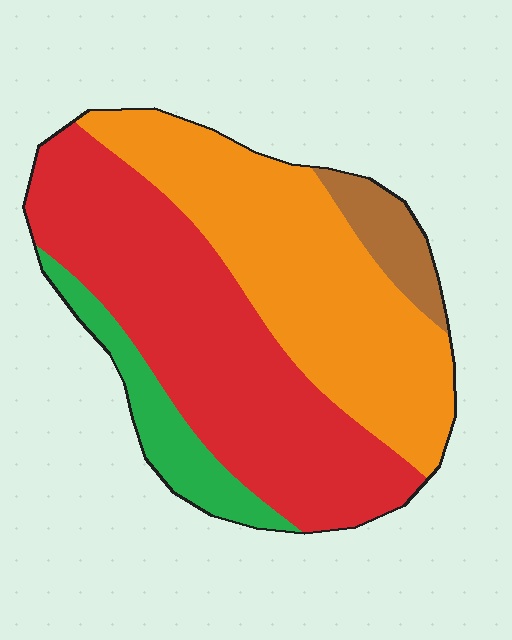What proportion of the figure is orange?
Orange takes up about three eighths (3/8) of the figure.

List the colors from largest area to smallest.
From largest to smallest: red, orange, green, brown.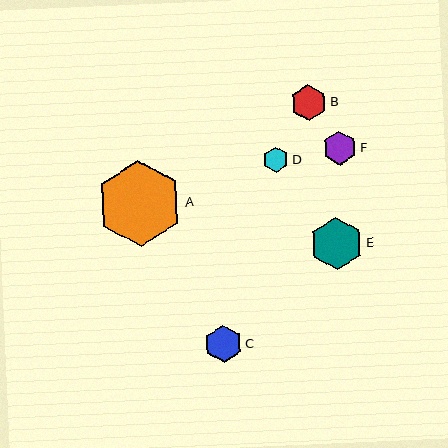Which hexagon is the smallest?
Hexagon D is the smallest with a size of approximately 26 pixels.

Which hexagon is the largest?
Hexagon A is the largest with a size of approximately 86 pixels.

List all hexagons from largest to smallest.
From largest to smallest: A, E, C, B, F, D.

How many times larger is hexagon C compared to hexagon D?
Hexagon C is approximately 1.4 times the size of hexagon D.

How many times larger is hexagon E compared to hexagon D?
Hexagon E is approximately 2.0 times the size of hexagon D.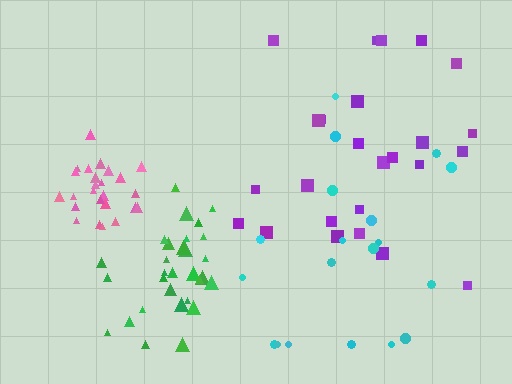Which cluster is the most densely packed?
Pink.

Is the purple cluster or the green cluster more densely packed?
Green.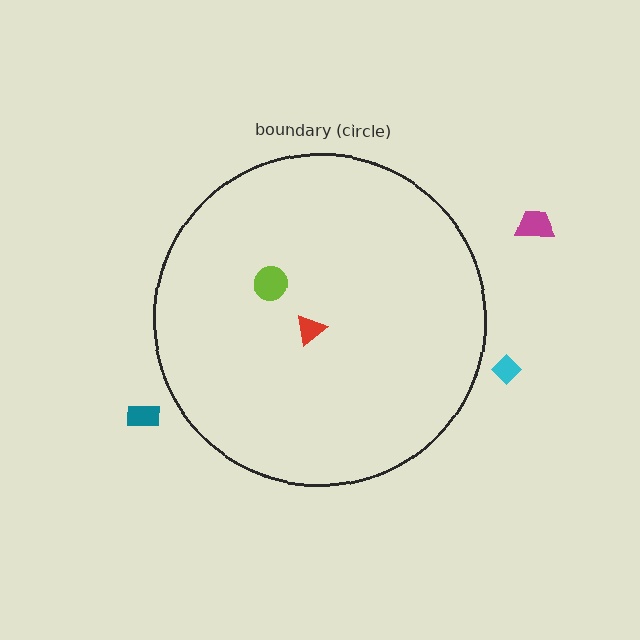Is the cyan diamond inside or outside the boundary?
Outside.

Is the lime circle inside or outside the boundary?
Inside.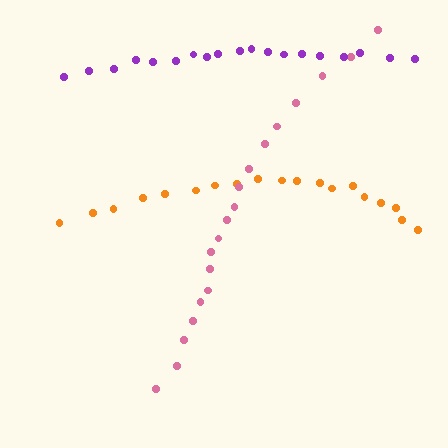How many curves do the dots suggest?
There are 3 distinct paths.